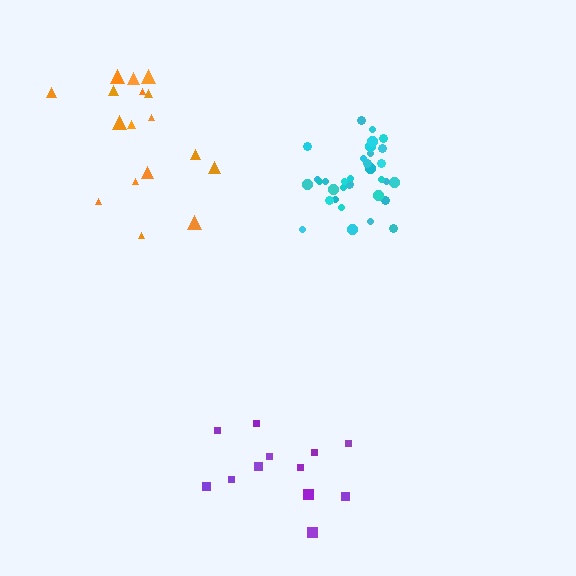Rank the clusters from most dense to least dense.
cyan, orange, purple.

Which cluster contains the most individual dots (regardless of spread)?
Cyan (33).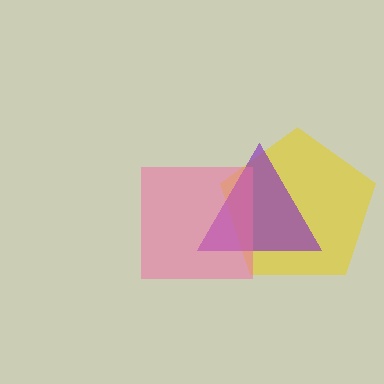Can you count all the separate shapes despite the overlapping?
Yes, there are 3 separate shapes.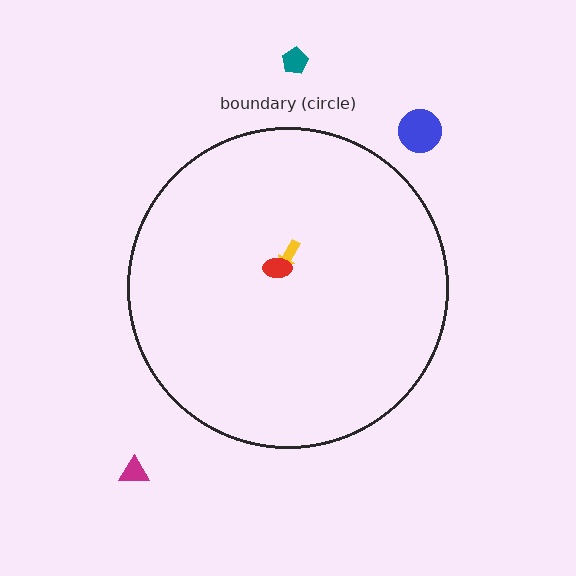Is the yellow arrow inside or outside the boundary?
Inside.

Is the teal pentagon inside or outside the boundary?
Outside.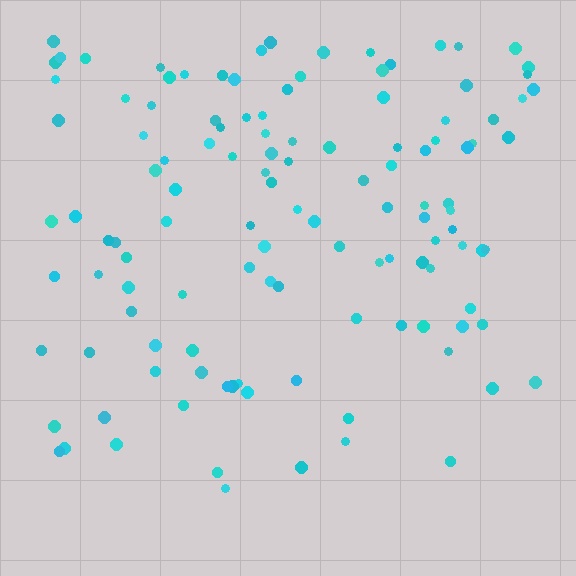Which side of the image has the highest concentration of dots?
The top.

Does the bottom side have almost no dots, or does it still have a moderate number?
Still a moderate number, just noticeably fewer than the top.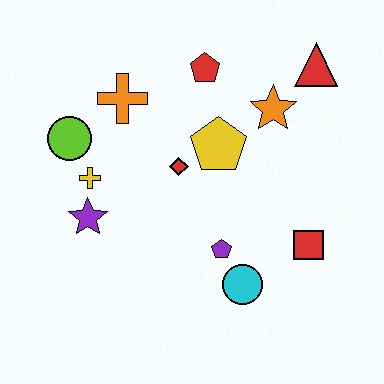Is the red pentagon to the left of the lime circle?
No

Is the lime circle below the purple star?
No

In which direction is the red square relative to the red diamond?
The red square is to the right of the red diamond.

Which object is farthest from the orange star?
The purple star is farthest from the orange star.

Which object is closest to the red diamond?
The yellow pentagon is closest to the red diamond.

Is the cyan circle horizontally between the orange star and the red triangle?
No